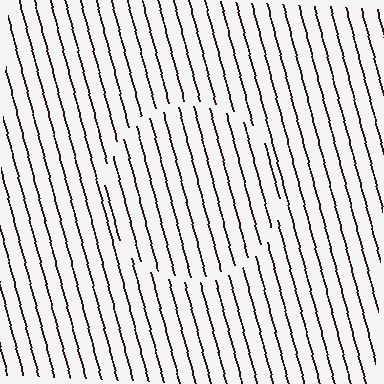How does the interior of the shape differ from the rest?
The interior of the shape contains the same grating, shifted by half a period — the contour is defined by the phase discontinuity where line-ends from the inner and outer gratings abut.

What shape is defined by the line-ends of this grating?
An illusory circle. The interior of the shape contains the same grating, shifted by half a period — the contour is defined by the phase discontinuity where line-ends from the inner and outer gratings abut.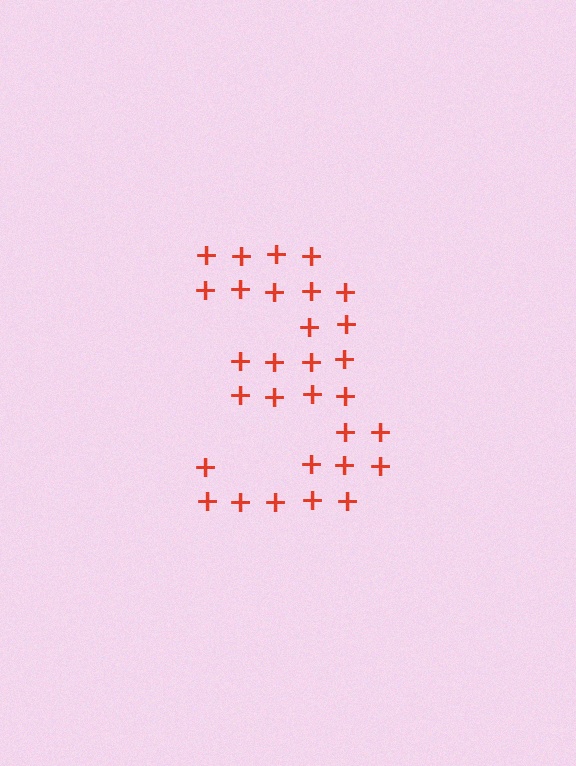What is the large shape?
The large shape is the digit 3.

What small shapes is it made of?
It is made of small plus signs.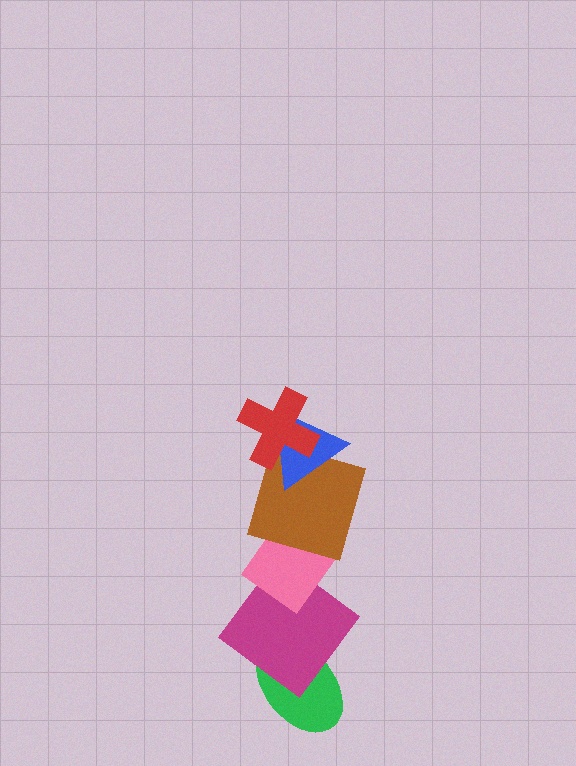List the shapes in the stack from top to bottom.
From top to bottom: the red cross, the blue triangle, the brown square, the pink diamond, the magenta diamond, the green ellipse.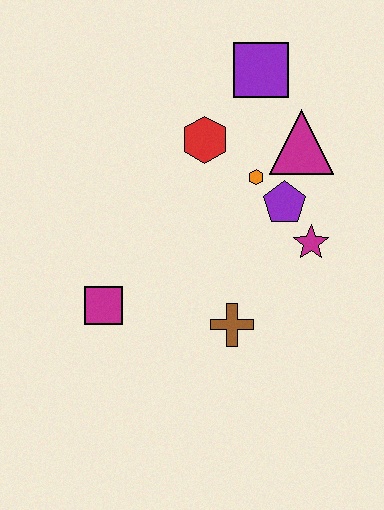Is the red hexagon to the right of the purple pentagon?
No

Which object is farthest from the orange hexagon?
The magenta square is farthest from the orange hexagon.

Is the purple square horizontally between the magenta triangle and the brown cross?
Yes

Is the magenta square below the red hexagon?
Yes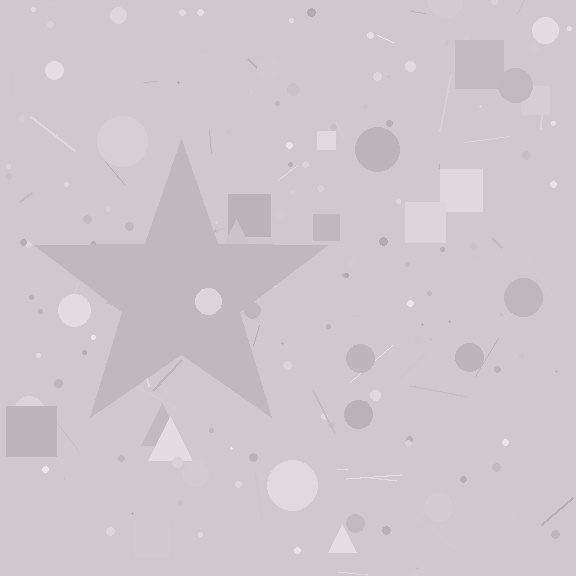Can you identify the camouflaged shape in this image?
The camouflaged shape is a star.